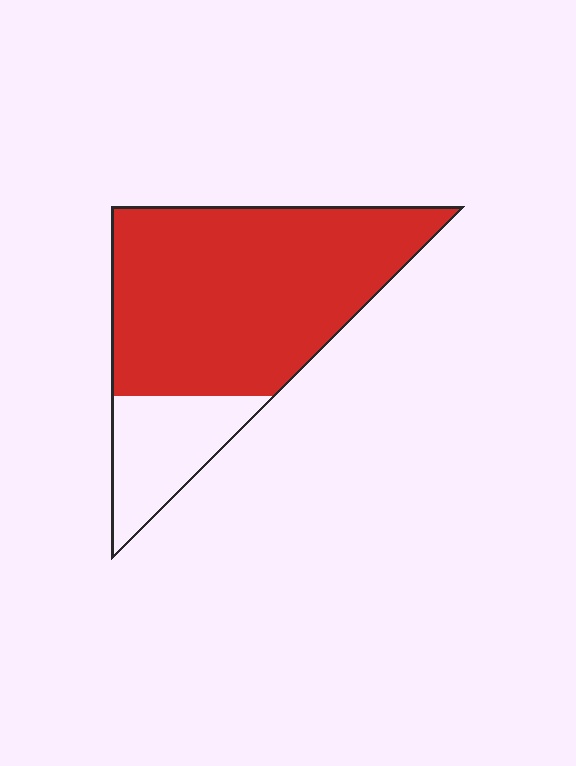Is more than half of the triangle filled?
Yes.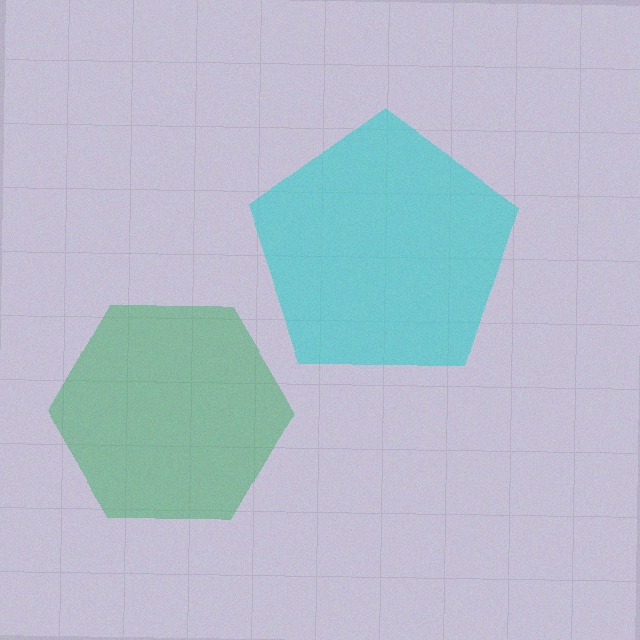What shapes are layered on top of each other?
The layered shapes are: a cyan pentagon, a green hexagon.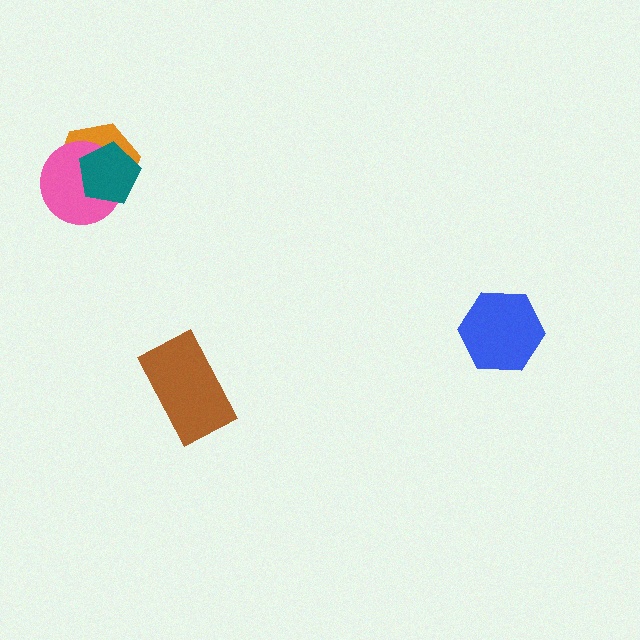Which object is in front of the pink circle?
The teal pentagon is in front of the pink circle.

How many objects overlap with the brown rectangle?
0 objects overlap with the brown rectangle.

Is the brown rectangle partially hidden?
No, no other shape covers it.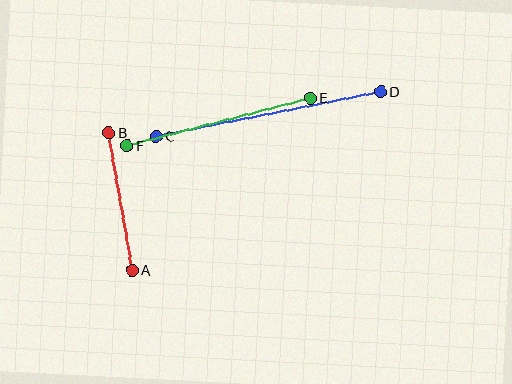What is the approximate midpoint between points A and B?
The midpoint is at approximately (120, 201) pixels.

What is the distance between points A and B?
The distance is approximately 139 pixels.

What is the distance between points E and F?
The distance is approximately 189 pixels.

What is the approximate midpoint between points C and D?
The midpoint is at approximately (268, 114) pixels.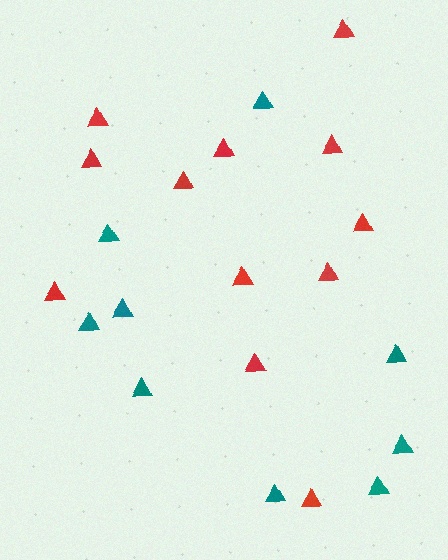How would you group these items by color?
There are 2 groups: one group of red triangles (12) and one group of teal triangles (9).